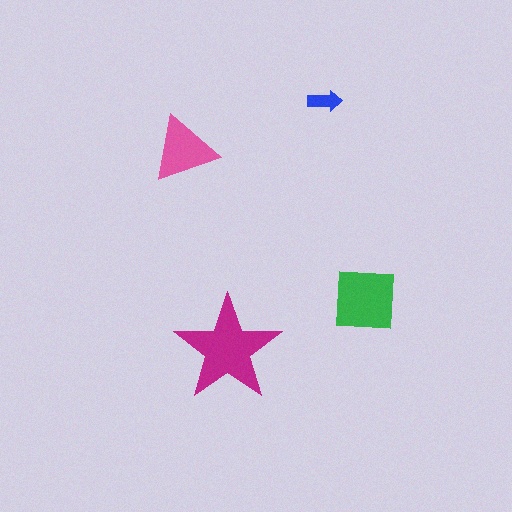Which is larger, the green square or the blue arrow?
The green square.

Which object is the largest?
The magenta star.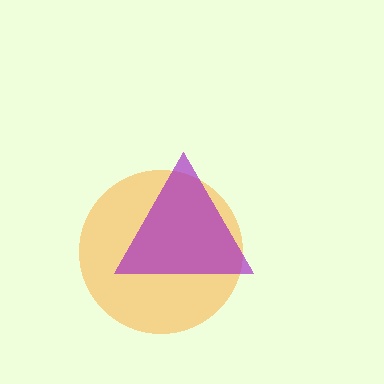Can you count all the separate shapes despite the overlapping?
Yes, there are 2 separate shapes.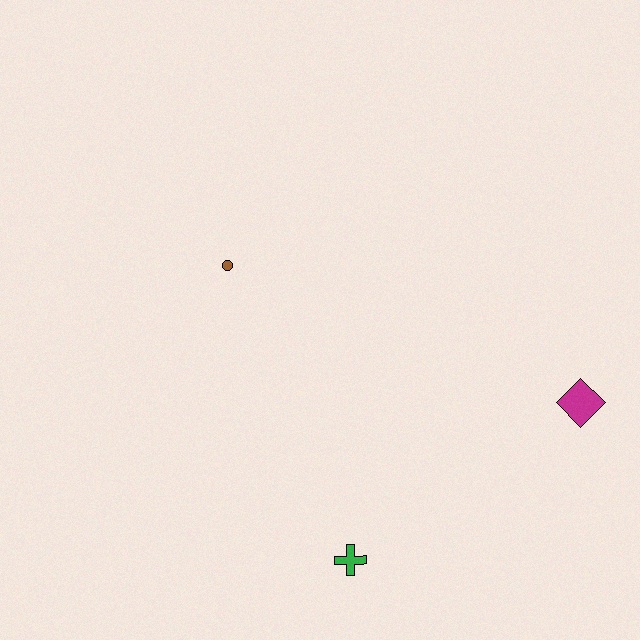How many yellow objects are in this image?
There are no yellow objects.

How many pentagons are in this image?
There are no pentagons.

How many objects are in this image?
There are 3 objects.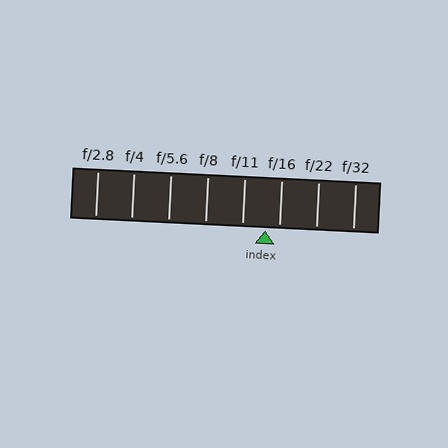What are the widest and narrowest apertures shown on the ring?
The widest aperture shown is f/2.8 and the narrowest is f/32.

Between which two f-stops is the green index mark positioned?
The index mark is between f/11 and f/16.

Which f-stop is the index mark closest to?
The index mark is closest to f/16.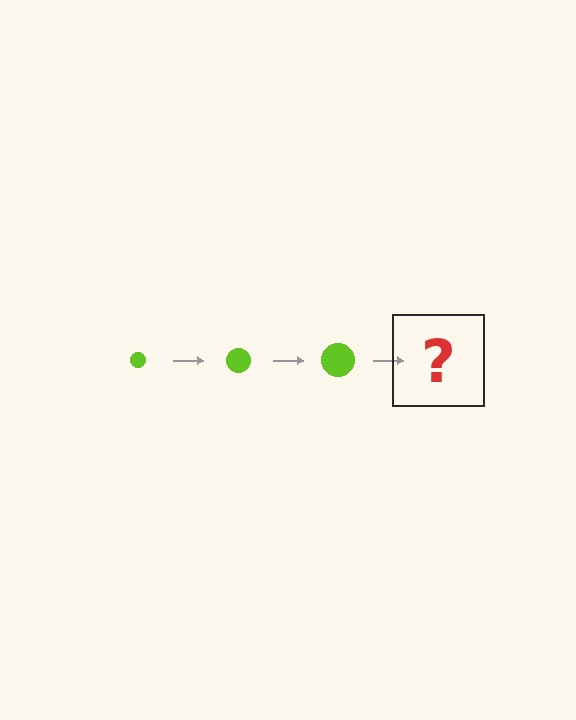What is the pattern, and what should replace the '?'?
The pattern is that the circle gets progressively larger each step. The '?' should be a lime circle, larger than the previous one.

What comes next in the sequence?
The next element should be a lime circle, larger than the previous one.